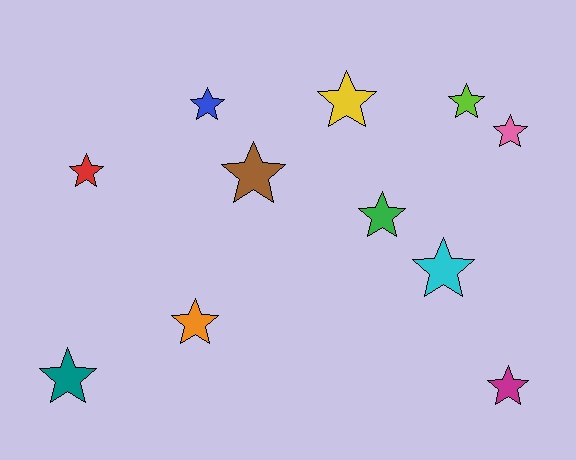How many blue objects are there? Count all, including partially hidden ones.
There is 1 blue object.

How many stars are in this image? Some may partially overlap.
There are 11 stars.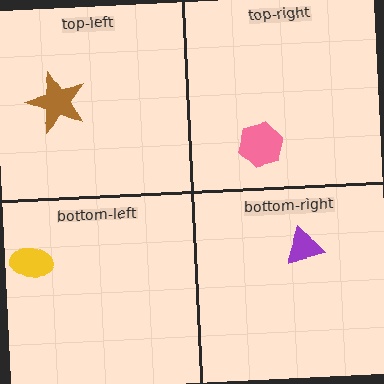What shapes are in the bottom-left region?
The yellow ellipse.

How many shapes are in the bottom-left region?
1.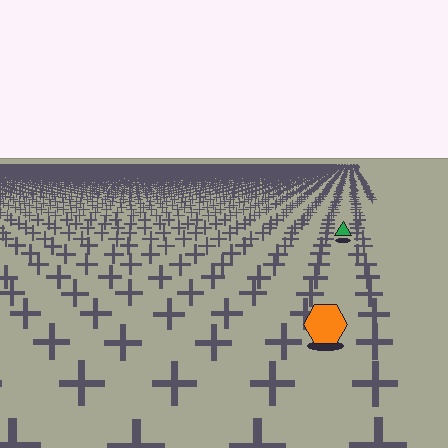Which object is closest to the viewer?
The orange hexagon is closest. The texture marks near it are larger and more spread out.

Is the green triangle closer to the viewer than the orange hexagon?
No. The orange hexagon is closer — you can tell from the texture gradient: the ground texture is coarser near it.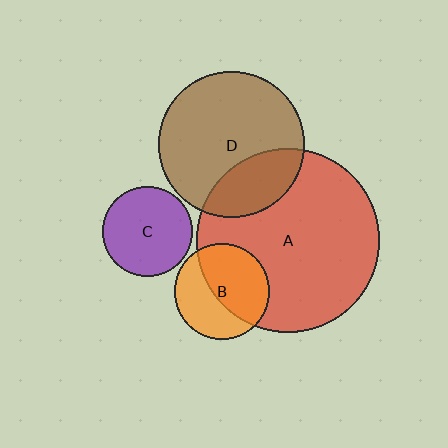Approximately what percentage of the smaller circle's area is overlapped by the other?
Approximately 55%.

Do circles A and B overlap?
Yes.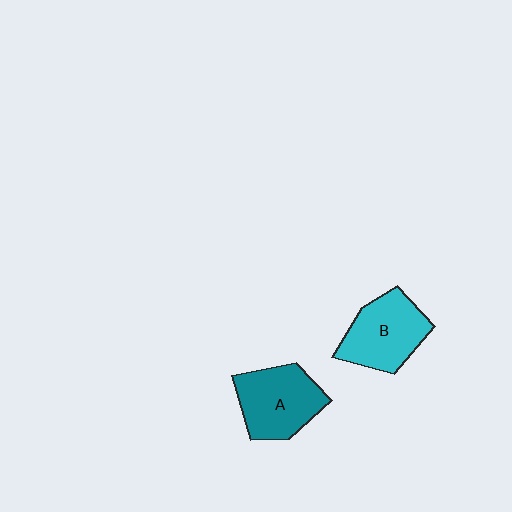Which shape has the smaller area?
Shape B (cyan).